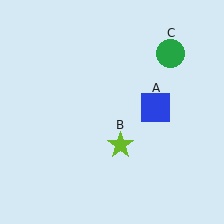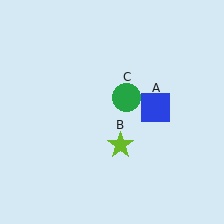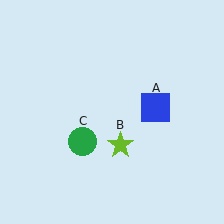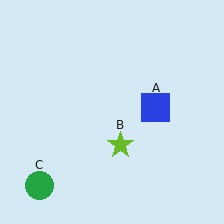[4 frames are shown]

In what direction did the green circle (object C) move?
The green circle (object C) moved down and to the left.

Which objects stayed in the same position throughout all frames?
Blue square (object A) and lime star (object B) remained stationary.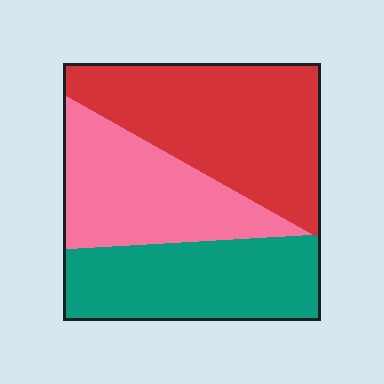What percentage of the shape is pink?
Pink takes up between a quarter and a half of the shape.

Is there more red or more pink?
Red.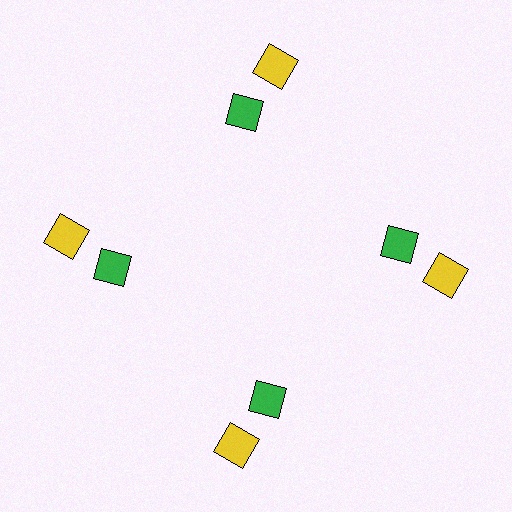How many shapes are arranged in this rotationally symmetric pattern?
There are 8 shapes, arranged in 4 groups of 2.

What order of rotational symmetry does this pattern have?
This pattern has 4-fold rotational symmetry.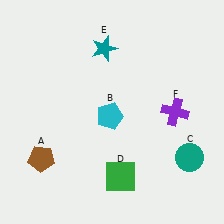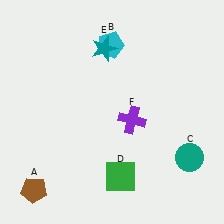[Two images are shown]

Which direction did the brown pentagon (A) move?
The brown pentagon (A) moved down.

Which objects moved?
The objects that moved are: the brown pentagon (A), the cyan pentagon (B), the purple cross (F).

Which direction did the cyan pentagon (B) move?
The cyan pentagon (B) moved up.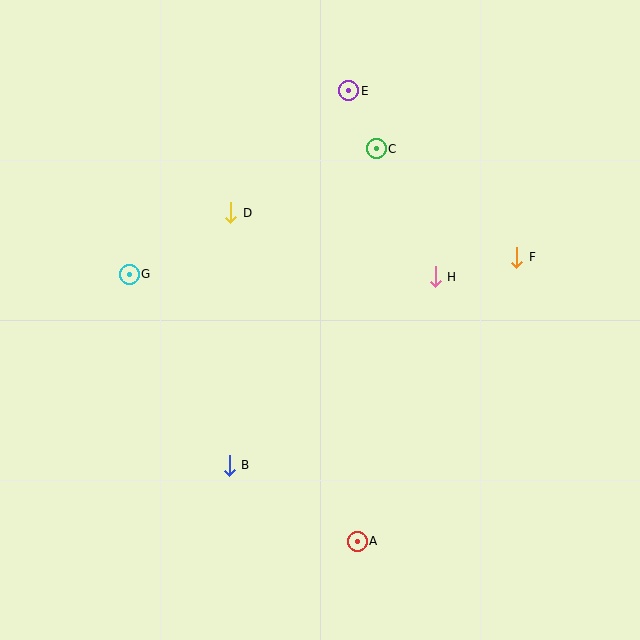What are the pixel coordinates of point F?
Point F is at (517, 257).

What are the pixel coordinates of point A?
Point A is at (357, 541).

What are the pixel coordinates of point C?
Point C is at (376, 149).